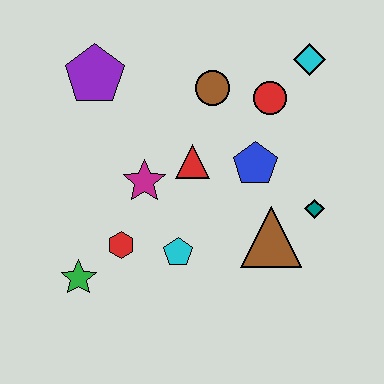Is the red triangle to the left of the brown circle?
Yes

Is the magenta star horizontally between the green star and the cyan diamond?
Yes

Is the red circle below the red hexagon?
No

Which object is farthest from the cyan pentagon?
The cyan diamond is farthest from the cyan pentagon.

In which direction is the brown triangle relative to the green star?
The brown triangle is to the right of the green star.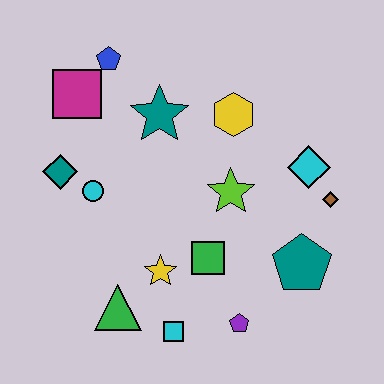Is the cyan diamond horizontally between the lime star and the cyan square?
No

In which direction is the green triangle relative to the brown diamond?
The green triangle is to the left of the brown diamond.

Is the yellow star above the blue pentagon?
No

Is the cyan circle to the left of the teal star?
Yes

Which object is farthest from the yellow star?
The blue pentagon is farthest from the yellow star.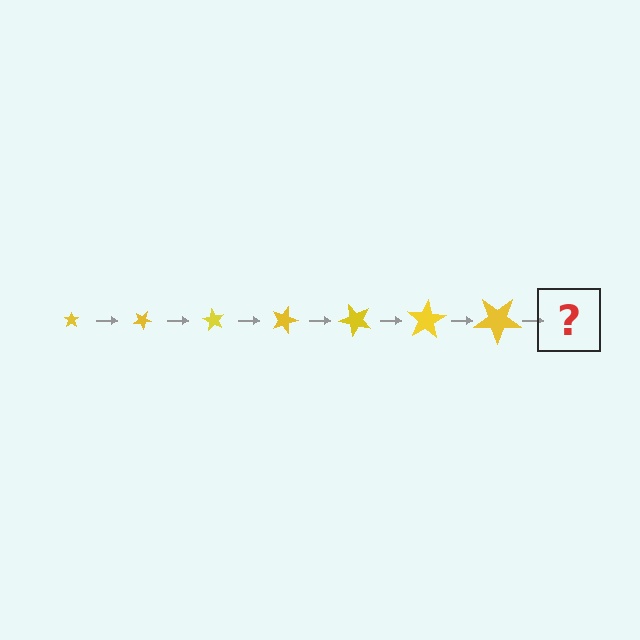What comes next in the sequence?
The next element should be a star, larger than the previous one and rotated 210 degrees from the start.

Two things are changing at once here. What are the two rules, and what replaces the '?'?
The two rules are that the star grows larger each step and it rotates 30 degrees each step. The '?' should be a star, larger than the previous one and rotated 210 degrees from the start.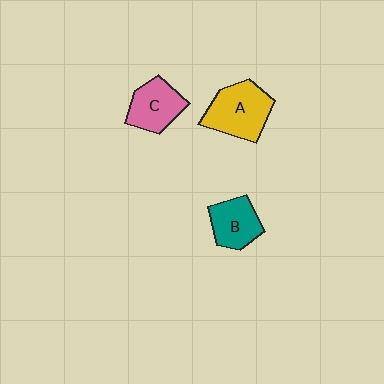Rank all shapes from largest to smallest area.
From largest to smallest: A (yellow), C (pink), B (teal).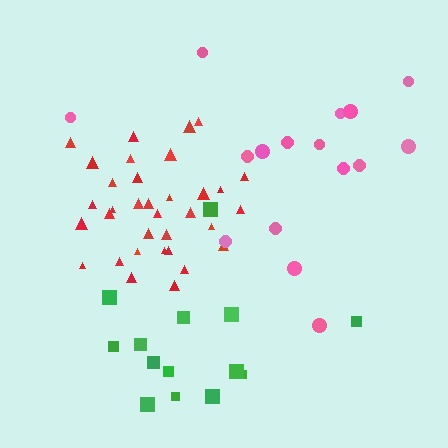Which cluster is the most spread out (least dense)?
Pink.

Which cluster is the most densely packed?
Red.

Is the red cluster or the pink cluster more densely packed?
Red.